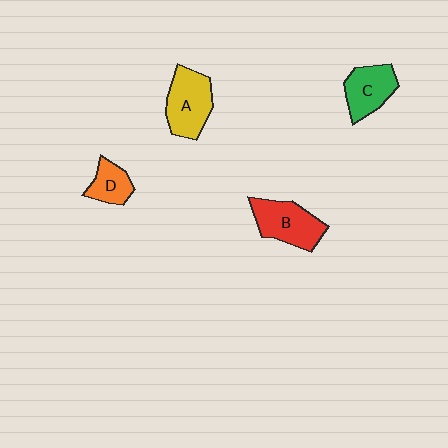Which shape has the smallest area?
Shape D (orange).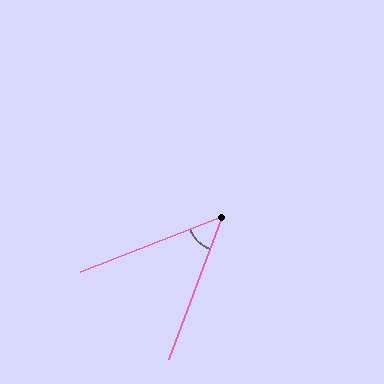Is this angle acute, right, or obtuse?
It is acute.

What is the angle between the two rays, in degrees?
Approximately 48 degrees.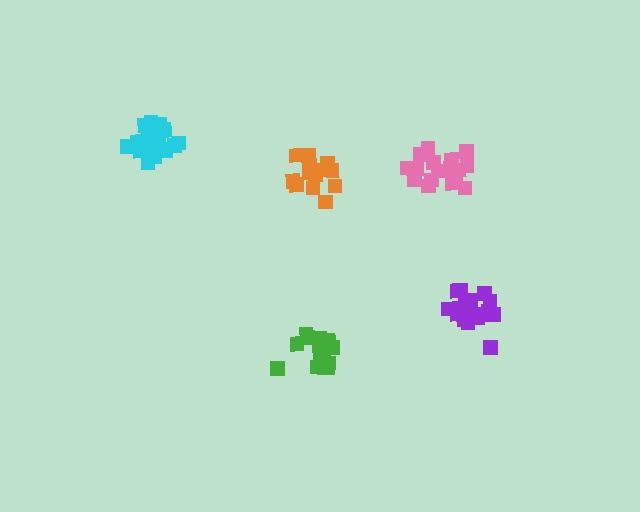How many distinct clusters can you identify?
There are 5 distinct clusters.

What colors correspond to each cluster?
The clusters are colored: orange, green, cyan, purple, pink.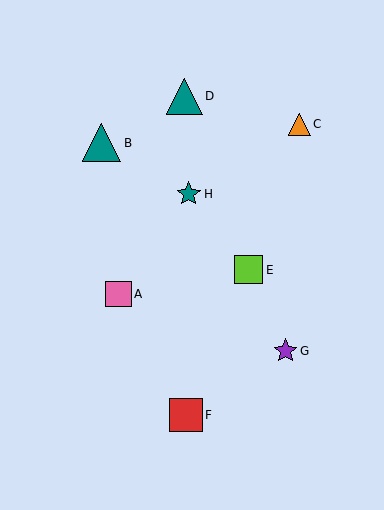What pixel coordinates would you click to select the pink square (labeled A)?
Click at (118, 294) to select the pink square A.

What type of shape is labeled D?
Shape D is a teal triangle.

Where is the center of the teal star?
The center of the teal star is at (189, 194).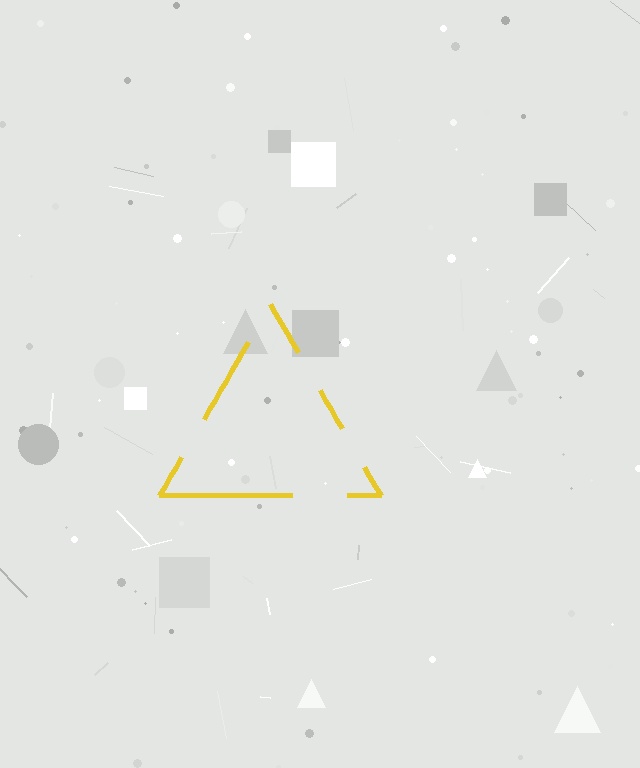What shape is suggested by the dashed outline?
The dashed outline suggests a triangle.